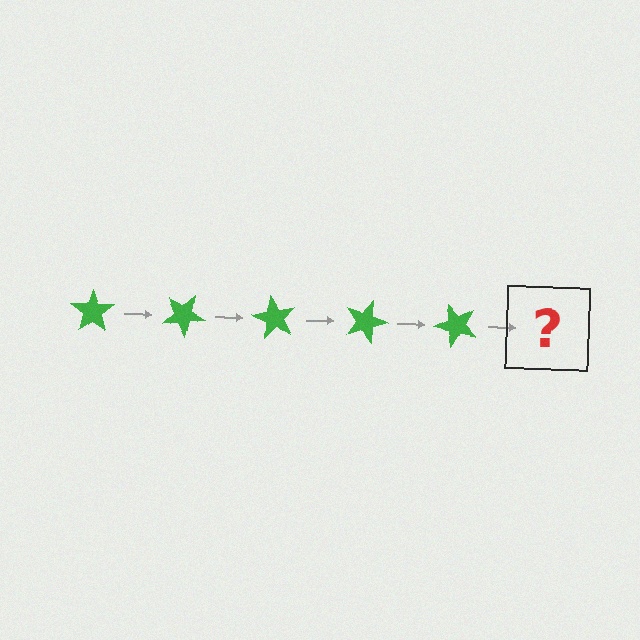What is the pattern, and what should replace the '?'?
The pattern is that the star rotates 30 degrees each step. The '?' should be a green star rotated 150 degrees.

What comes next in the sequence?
The next element should be a green star rotated 150 degrees.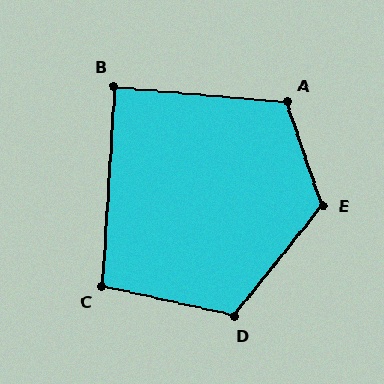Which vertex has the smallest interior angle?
B, at approximately 89 degrees.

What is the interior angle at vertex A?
Approximately 114 degrees (obtuse).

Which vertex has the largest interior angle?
E, at approximately 123 degrees.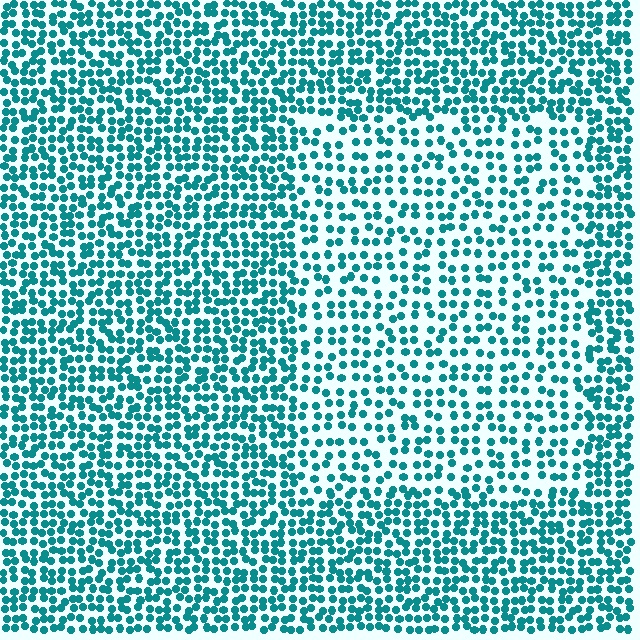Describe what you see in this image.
The image contains small teal elements arranged at two different densities. A rectangle-shaped region is visible where the elements are less densely packed than the surrounding area.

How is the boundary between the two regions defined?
The boundary is defined by a change in element density (approximately 1.7x ratio). All elements are the same color, size, and shape.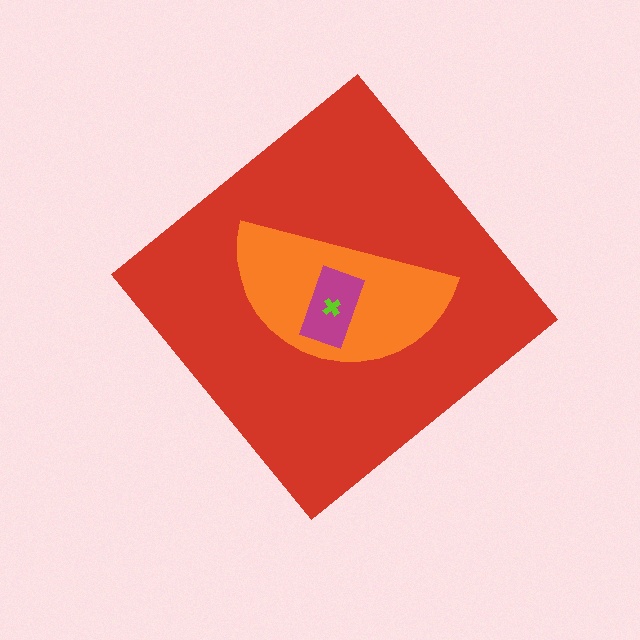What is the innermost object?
The lime cross.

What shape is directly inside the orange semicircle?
The magenta rectangle.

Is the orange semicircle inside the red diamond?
Yes.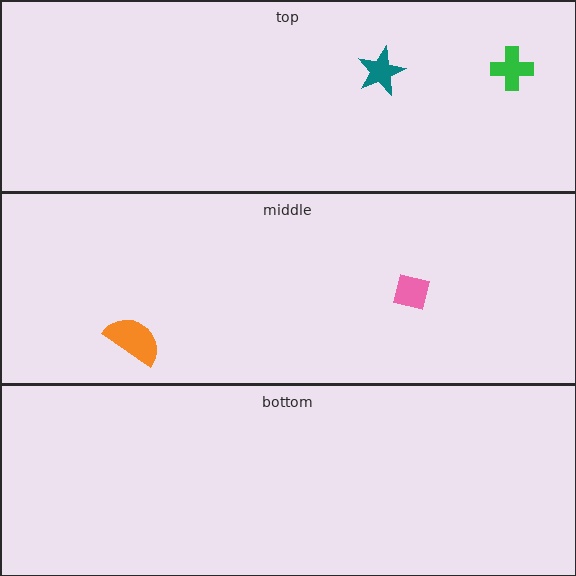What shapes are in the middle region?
The pink square, the orange semicircle.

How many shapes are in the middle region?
2.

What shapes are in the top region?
The green cross, the teal star.